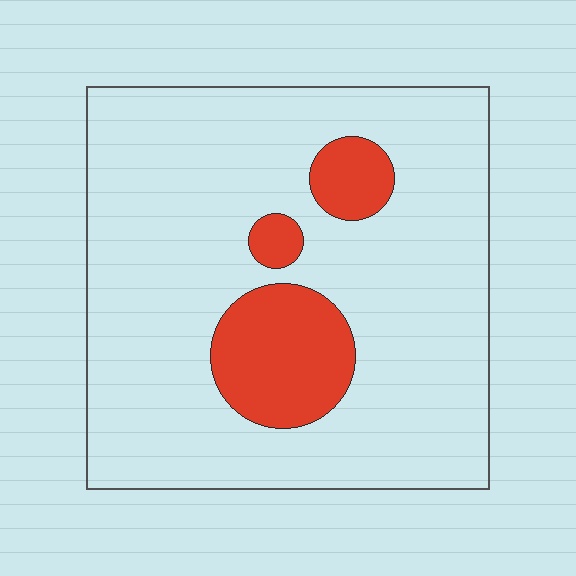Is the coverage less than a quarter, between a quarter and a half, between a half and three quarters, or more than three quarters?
Less than a quarter.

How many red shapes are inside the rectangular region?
3.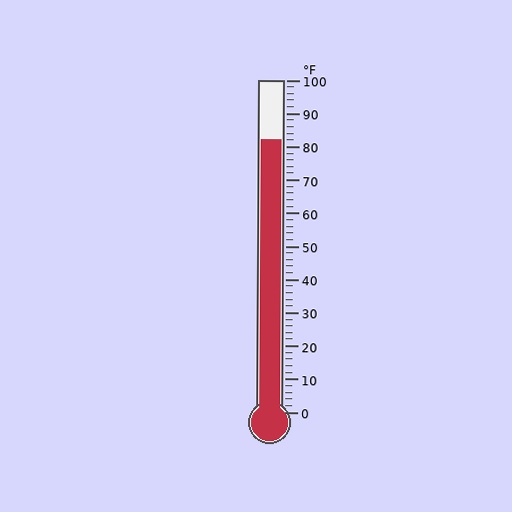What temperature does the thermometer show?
The thermometer shows approximately 82°F.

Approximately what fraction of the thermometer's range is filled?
The thermometer is filled to approximately 80% of its range.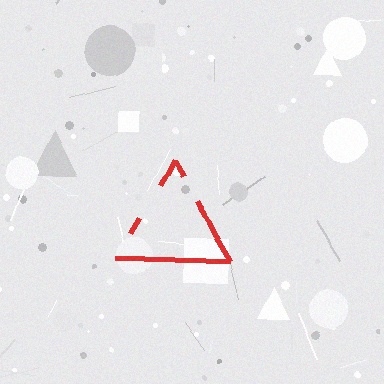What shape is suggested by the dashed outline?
The dashed outline suggests a triangle.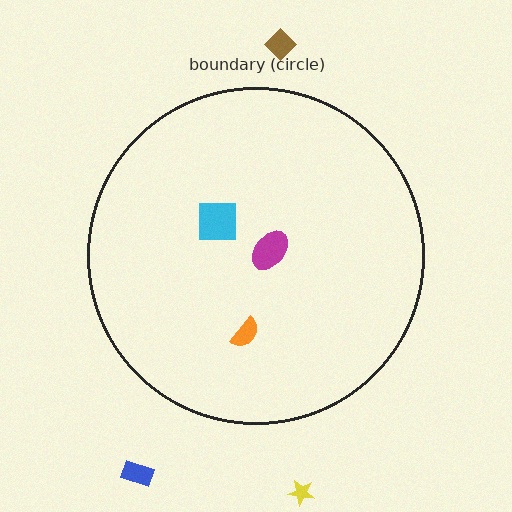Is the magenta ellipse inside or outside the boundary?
Inside.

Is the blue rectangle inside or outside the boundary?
Outside.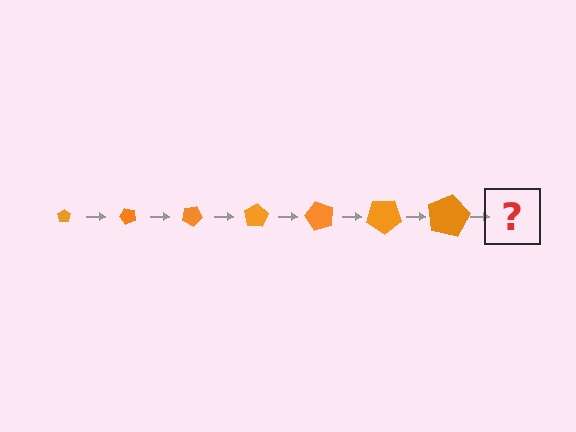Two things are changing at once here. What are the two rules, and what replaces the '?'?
The two rules are that the pentagon grows larger each step and it rotates 50 degrees each step. The '?' should be a pentagon, larger than the previous one and rotated 350 degrees from the start.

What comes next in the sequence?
The next element should be a pentagon, larger than the previous one and rotated 350 degrees from the start.